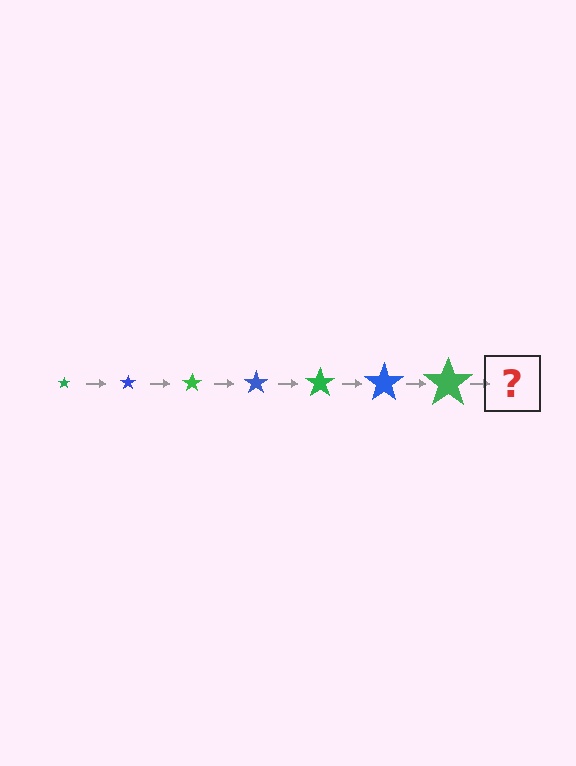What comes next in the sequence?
The next element should be a blue star, larger than the previous one.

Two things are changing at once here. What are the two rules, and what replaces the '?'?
The two rules are that the star grows larger each step and the color cycles through green and blue. The '?' should be a blue star, larger than the previous one.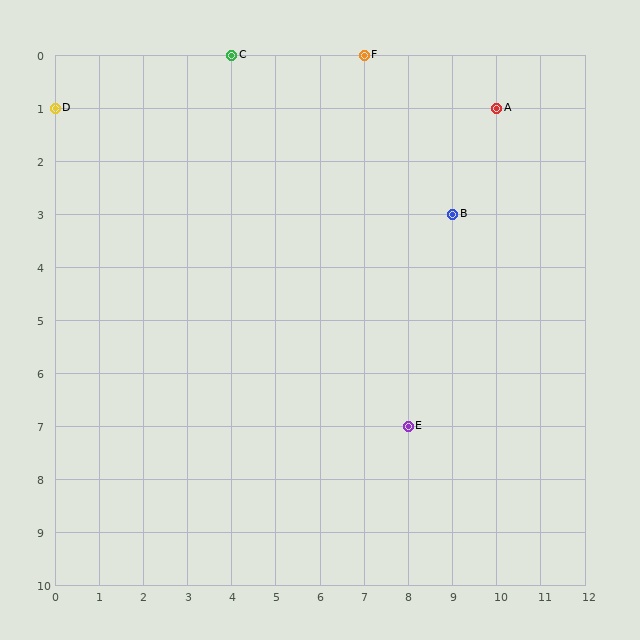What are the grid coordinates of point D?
Point D is at grid coordinates (0, 1).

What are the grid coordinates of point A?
Point A is at grid coordinates (10, 1).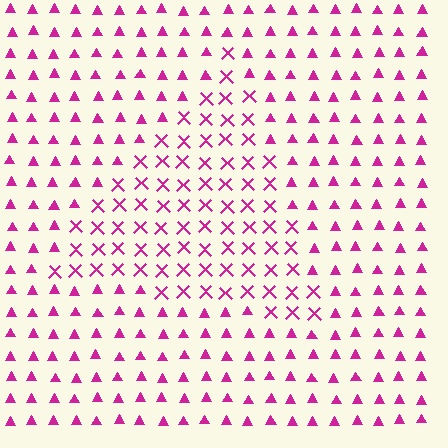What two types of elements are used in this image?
The image uses X marks inside the triangle region and triangles outside it.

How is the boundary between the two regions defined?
The boundary is defined by a change in element shape: X marks inside vs. triangles outside. All elements share the same color and spacing.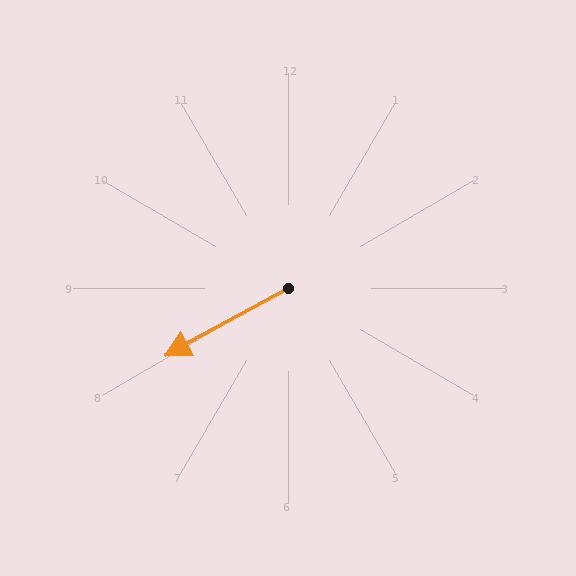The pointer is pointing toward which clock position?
Roughly 8 o'clock.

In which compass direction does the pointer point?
Southwest.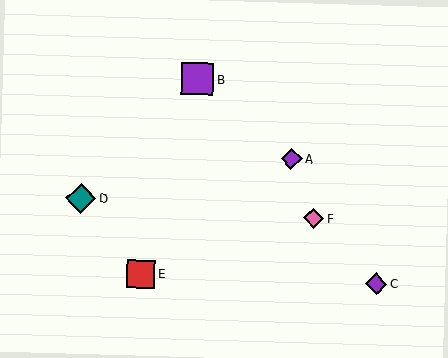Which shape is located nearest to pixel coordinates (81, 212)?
The teal diamond (labeled D) at (81, 198) is nearest to that location.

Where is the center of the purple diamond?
The center of the purple diamond is at (376, 284).